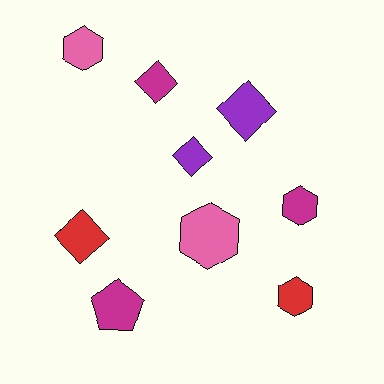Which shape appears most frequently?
Diamond, with 4 objects.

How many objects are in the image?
There are 9 objects.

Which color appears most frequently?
Magenta, with 3 objects.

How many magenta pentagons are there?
There is 1 magenta pentagon.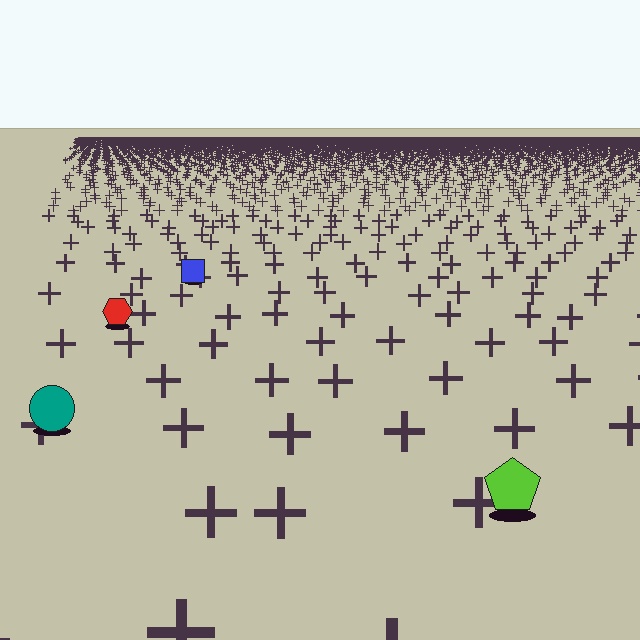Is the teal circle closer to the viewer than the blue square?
Yes. The teal circle is closer — you can tell from the texture gradient: the ground texture is coarser near it.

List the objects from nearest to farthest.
From nearest to farthest: the lime pentagon, the teal circle, the red hexagon, the blue square.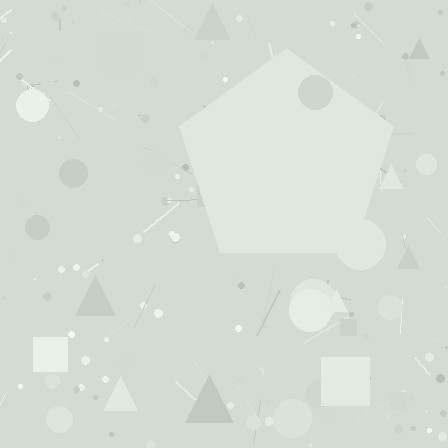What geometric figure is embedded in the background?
A pentagon is embedded in the background.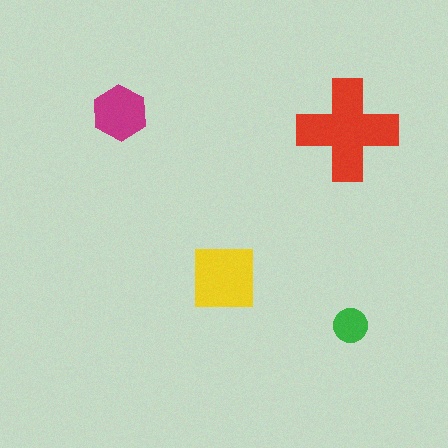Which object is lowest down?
The green circle is bottommost.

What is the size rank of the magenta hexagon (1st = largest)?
3rd.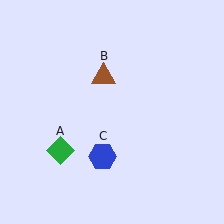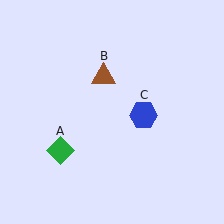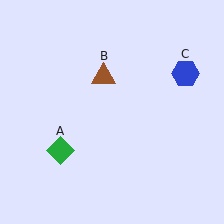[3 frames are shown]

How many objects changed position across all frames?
1 object changed position: blue hexagon (object C).